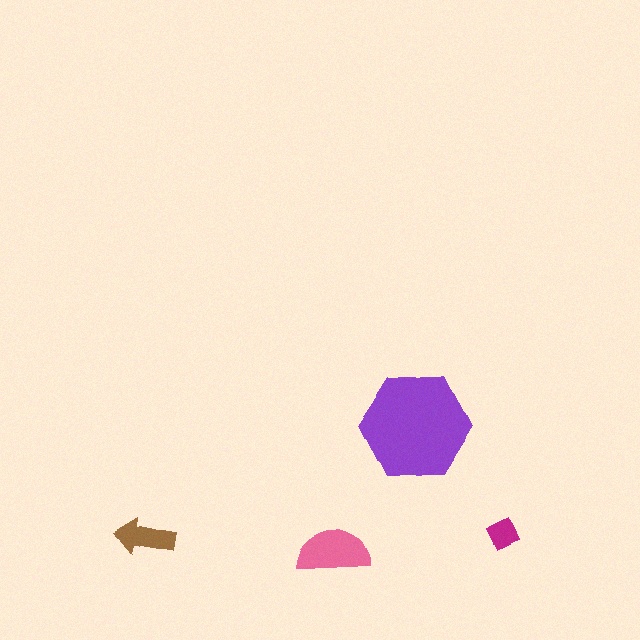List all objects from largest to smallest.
The purple hexagon, the pink semicircle, the brown arrow, the magenta diamond.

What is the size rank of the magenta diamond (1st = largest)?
4th.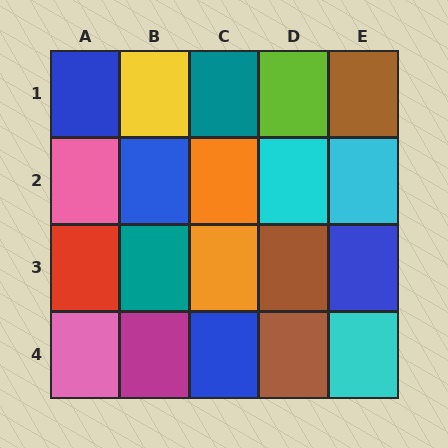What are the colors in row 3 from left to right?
Red, teal, orange, brown, blue.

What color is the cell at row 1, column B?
Yellow.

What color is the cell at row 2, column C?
Orange.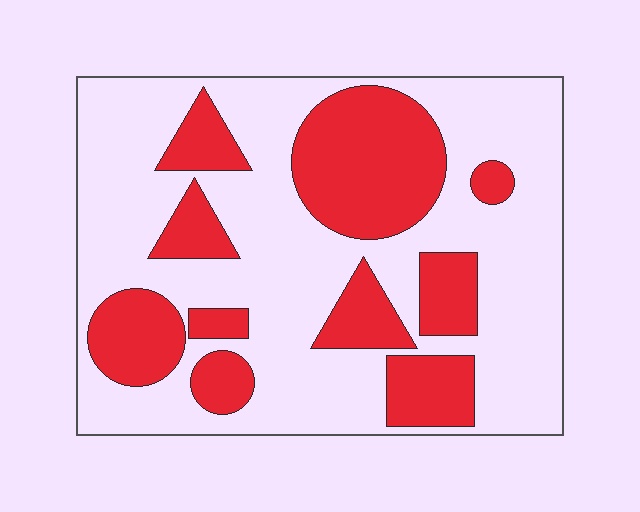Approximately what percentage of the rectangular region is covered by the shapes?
Approximately 35%.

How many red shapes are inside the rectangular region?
10.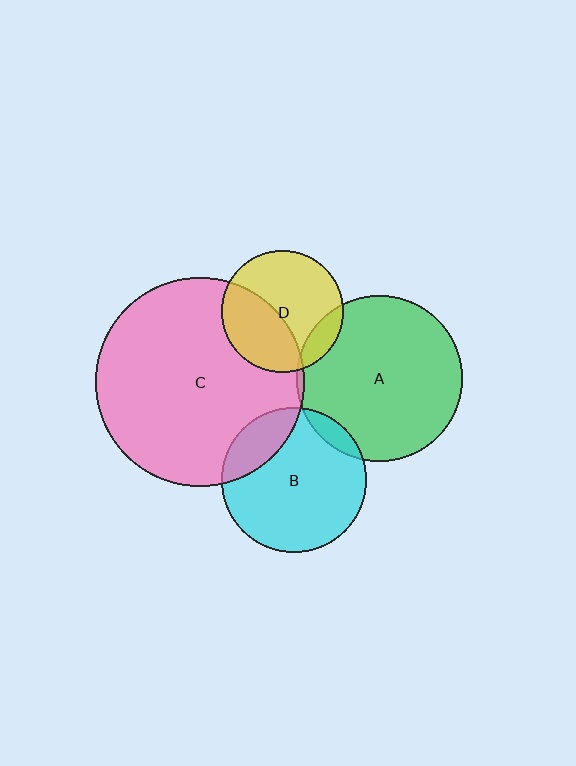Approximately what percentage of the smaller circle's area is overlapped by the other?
Approximately 20%.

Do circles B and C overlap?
Yes.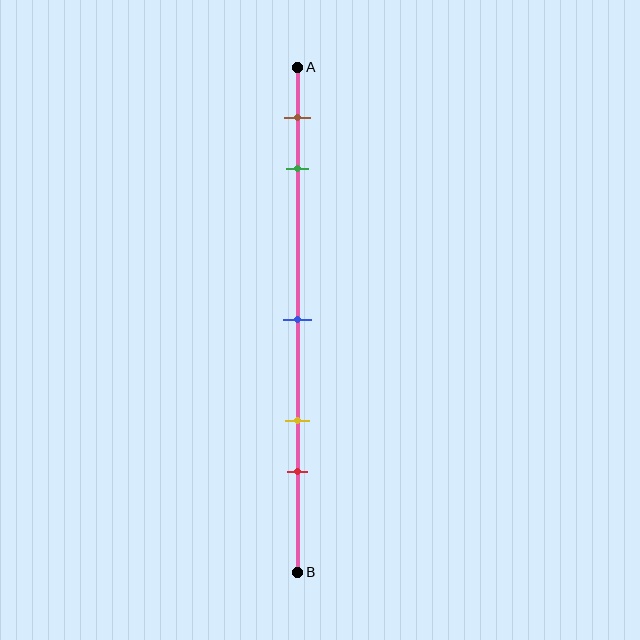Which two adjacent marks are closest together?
The brown and green marks are the closest adjacent pair.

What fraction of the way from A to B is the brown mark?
The brown mark is approximately 10% (0.1) of the way from A to B.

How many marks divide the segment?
There are 5 marks dividing the segment.